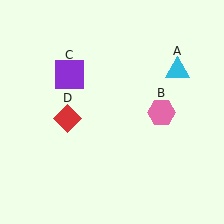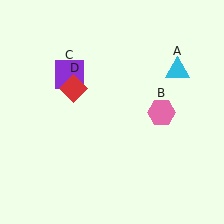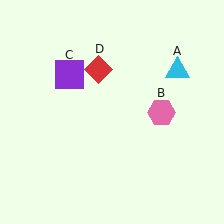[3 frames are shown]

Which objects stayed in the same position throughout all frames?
Cyan triangle (object A) and pink hexagon (object B) and purple square (object C) remained stationary.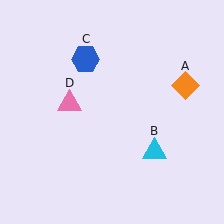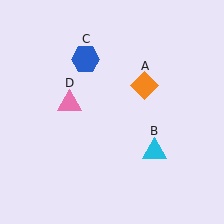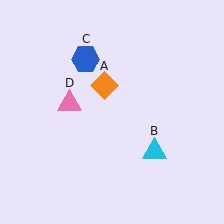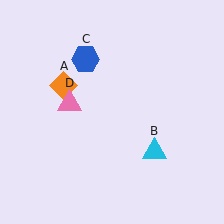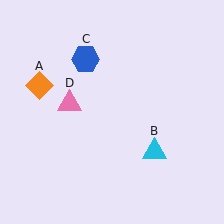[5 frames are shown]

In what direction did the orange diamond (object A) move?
The orange diamond (object A) moved left.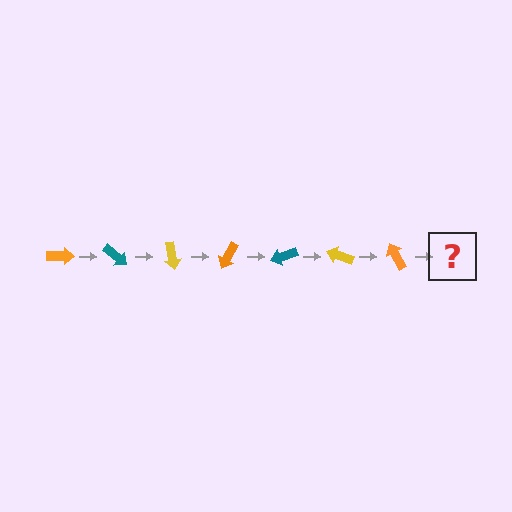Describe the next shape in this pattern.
It should be a teal arrow, rotated 280 degrees from the start.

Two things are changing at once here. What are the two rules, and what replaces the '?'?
The two rules are that it rotates 40 degrees each step and the color cycles through orange, teal, and yellow. The '?' should be a teal arrow, rotated 280 degrees from the start.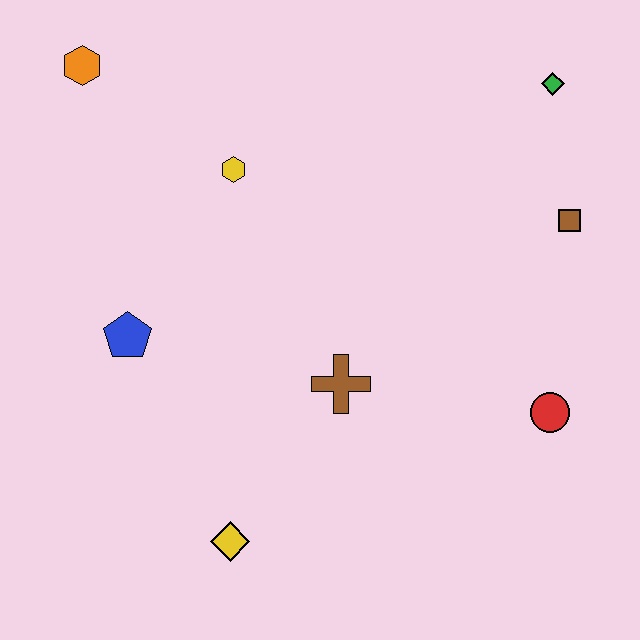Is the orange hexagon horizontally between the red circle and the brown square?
No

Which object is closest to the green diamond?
The brown square is closest to the green diamond.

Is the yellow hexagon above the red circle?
Yes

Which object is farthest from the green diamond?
The yellow diamond is farthest from the green diamond.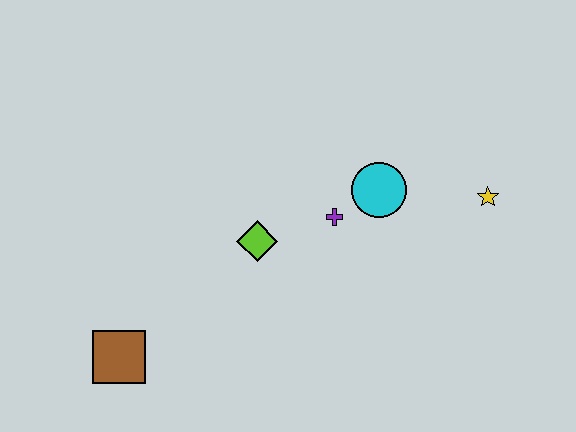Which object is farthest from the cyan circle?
The brown square is farthest from the cyan circle.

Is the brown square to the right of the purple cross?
No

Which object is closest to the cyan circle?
The purple cross is closest to the cyan circle.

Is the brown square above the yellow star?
No